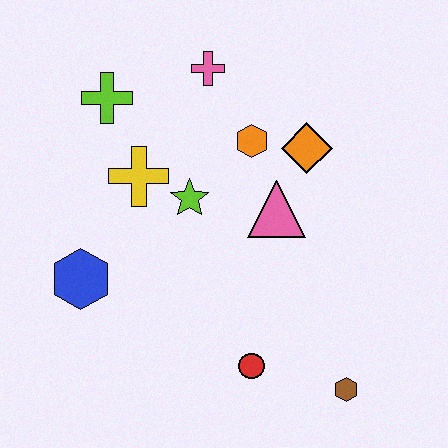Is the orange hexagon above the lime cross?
No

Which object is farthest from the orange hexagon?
The brown hexagon is farthest from the orange hexagon.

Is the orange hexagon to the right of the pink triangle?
No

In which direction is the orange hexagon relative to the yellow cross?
The orange hexagon is to the right of the yellow cross.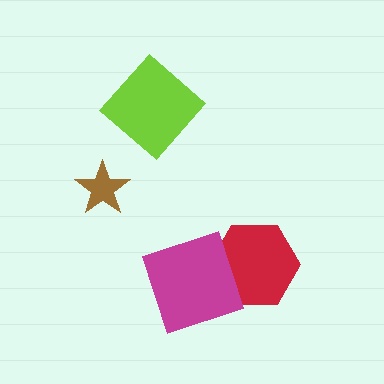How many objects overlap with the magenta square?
1 object overlaps with the magenta square.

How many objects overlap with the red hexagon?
1 object overlaps with the red hexagon.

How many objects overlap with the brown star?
0 objects overlap with the brown star.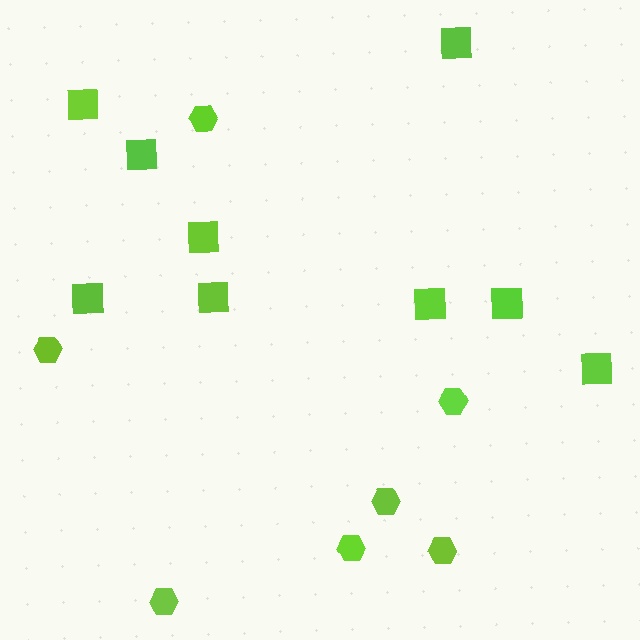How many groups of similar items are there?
There are 2 groups: one group of hexagons (7) and one group of squares (9).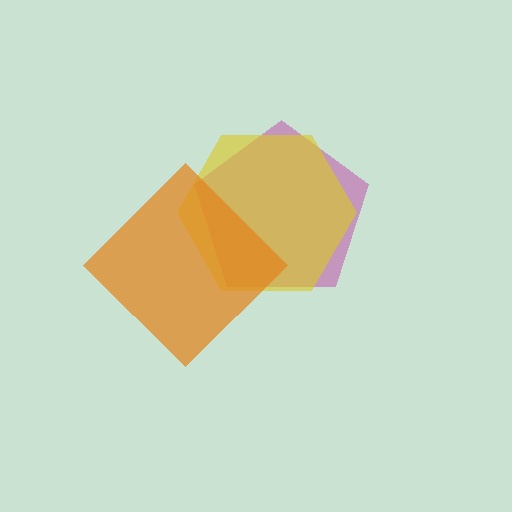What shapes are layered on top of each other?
The layered shapes are: a magenta pentagon, a yellow hexagon, an orange diamond.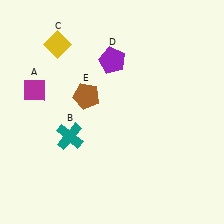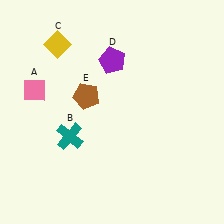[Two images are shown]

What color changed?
The diamond (A) changed from magenta in Image 1 to pink in Image 2.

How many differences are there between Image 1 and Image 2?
There is 1 difference between the two images.